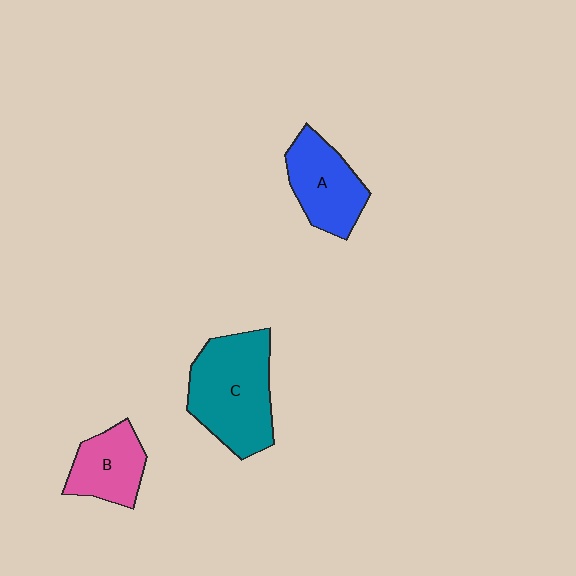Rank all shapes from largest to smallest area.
From largest to smallest: C (teal), A (blue), B (pink).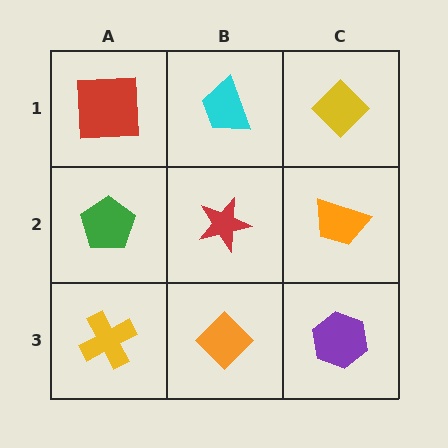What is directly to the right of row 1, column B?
A yellow diamond.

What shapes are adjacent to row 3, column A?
A green pentagon (row 2, column A), an orange diamond (row 3, column B).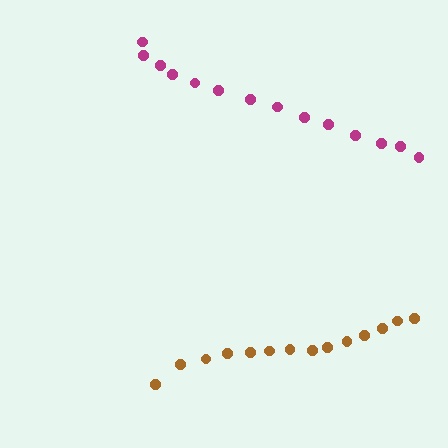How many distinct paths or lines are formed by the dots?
There are 2 distinct paths.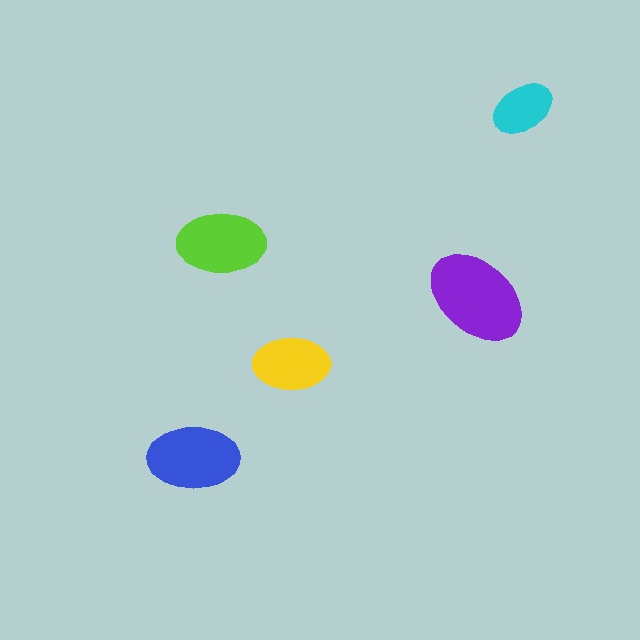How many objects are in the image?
There are 5 objects in the image.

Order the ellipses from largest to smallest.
the purple one, the blue one, the lime one, the yellow one, the cyan one.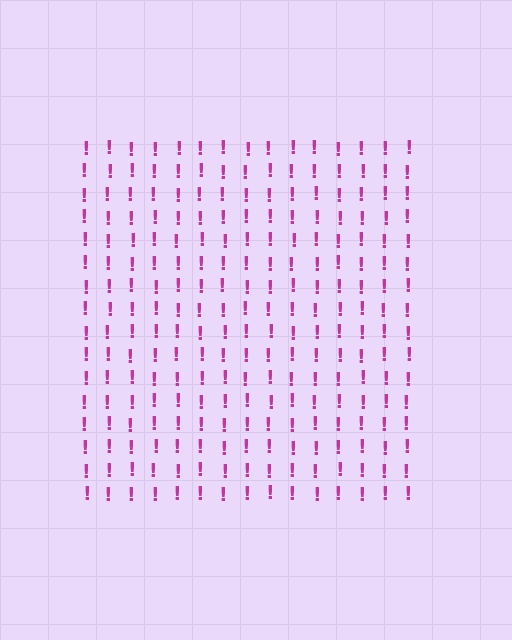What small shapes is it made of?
It is made of small exclamation marks.